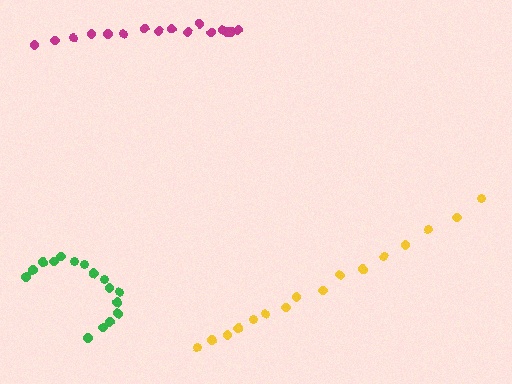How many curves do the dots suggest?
There are 3 distinct paths.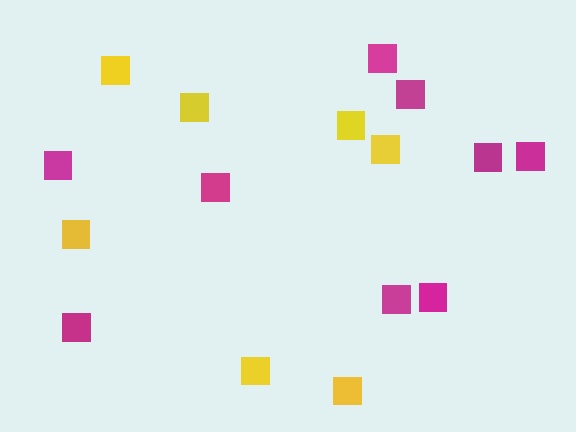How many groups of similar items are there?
There are 2 groups: one group of yellow squares (7) and one group of magenta squares (9).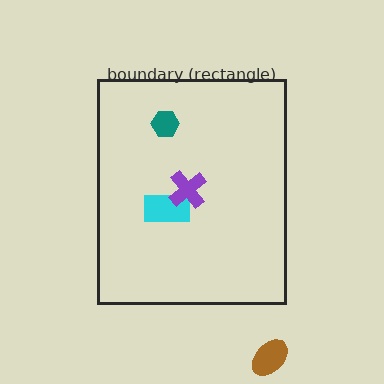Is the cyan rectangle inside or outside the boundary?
Inside.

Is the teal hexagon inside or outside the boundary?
Inside.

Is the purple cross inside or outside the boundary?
Inside.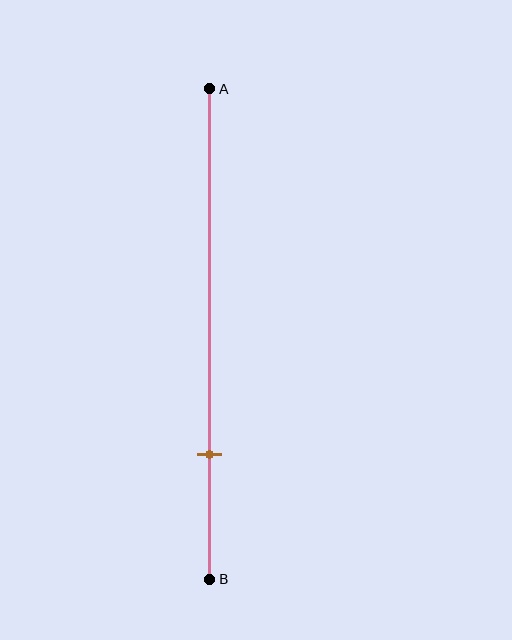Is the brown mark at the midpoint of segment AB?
No, the mark is at about 75% from A, not at the 50% midpoint.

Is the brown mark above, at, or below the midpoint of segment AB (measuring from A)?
The brown mark is below the midpoint of segment AB.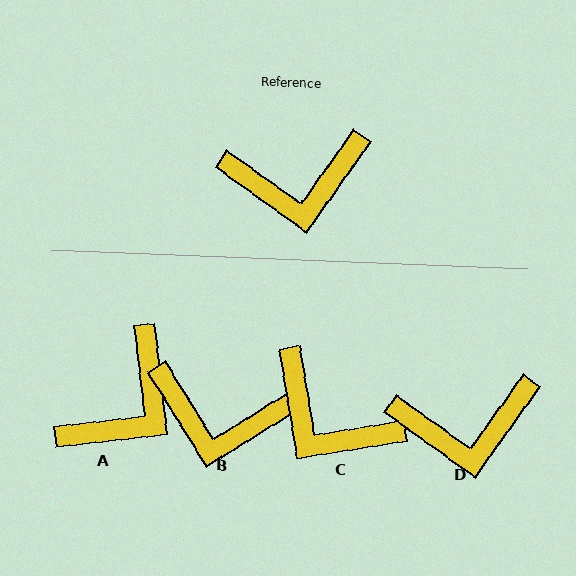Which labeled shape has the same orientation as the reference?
D.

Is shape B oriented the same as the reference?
No, it is off by about 23 degrees.